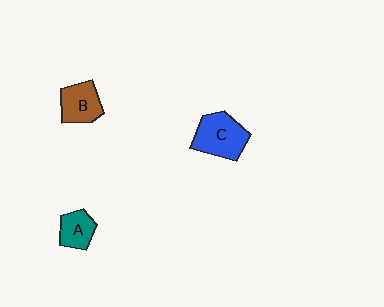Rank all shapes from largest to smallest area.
From largest to smallest: C (blue), B (brown), A (teal).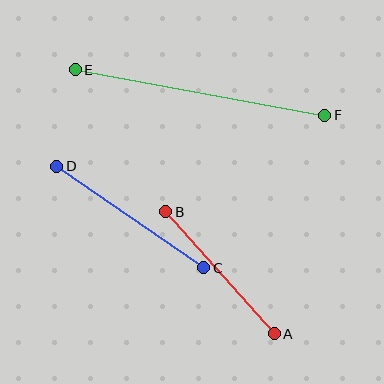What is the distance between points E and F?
The distance is approximately 253 pixels.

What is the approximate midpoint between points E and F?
The midpoint is at approximately (200, 93) pixels.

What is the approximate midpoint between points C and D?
The midpoint is at approximately (130, 217) pixels.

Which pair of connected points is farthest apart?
Points E and F are farthest apart.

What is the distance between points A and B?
The distance is approximately 163 pixels.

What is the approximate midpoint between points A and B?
The midpoint is at approximately (220, 273) pixels.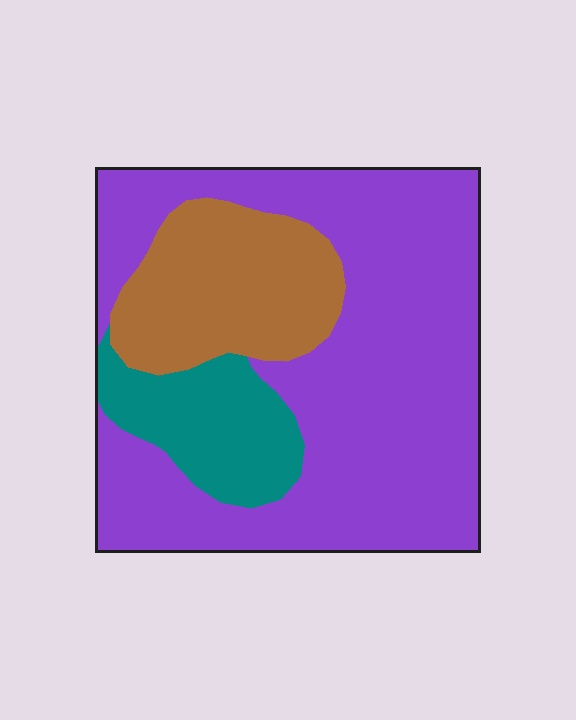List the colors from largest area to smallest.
From largest to smallest: purple, brown, teal.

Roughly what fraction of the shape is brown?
Brown covers around 20% of the shape.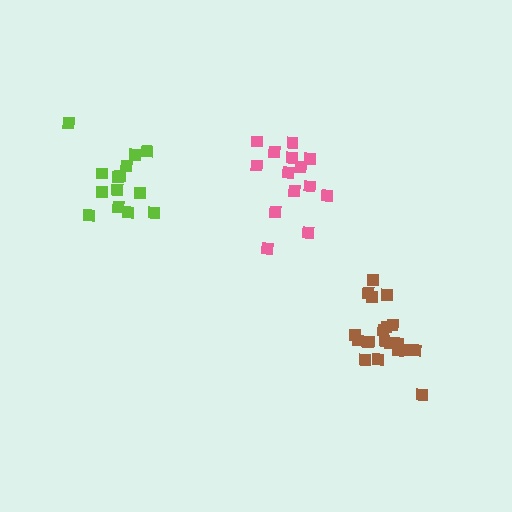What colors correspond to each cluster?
The clusters are colored: pink, lime, brown.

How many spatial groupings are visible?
There are 3 spatial groupings.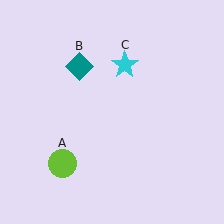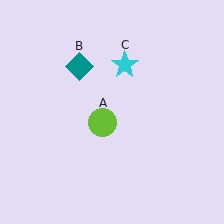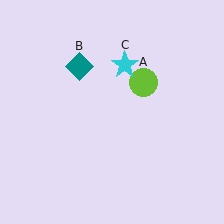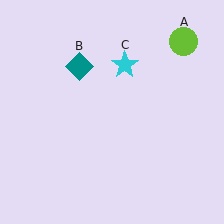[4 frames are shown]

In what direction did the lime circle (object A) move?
The lime circle (object A) moved up and to the right.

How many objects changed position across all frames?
1 object changed position: lime circle (object A).